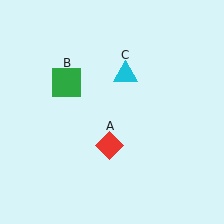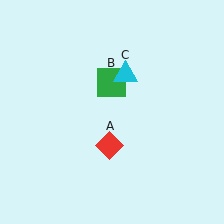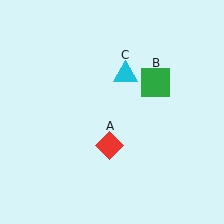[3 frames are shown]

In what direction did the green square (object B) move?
The green square (object B) moved right.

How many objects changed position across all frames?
1 object changed position: green square (object B).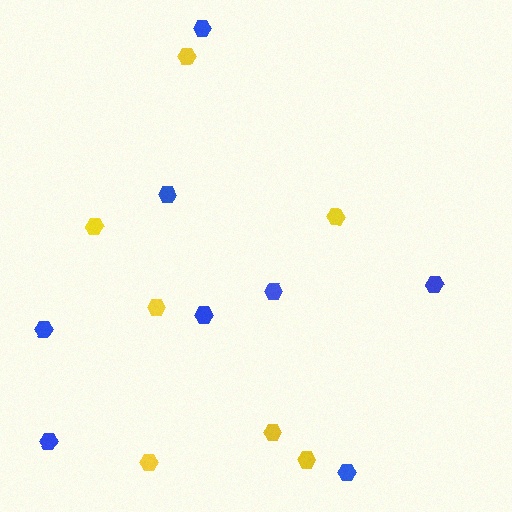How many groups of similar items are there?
There are 2 groups: one group of blue hexagons (8) and one group of yellow hexagons (7).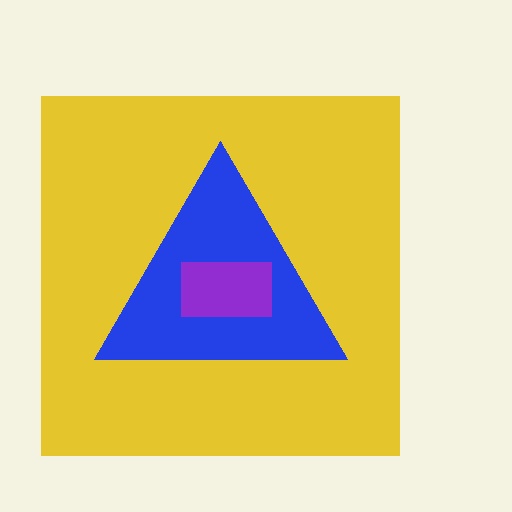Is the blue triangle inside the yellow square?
Yes.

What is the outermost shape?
The yellow square.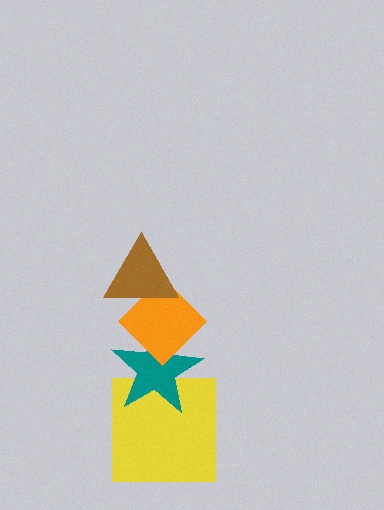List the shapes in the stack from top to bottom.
From top to bottom: the brown triangle, the orange diamond, the teal star, the yellow square.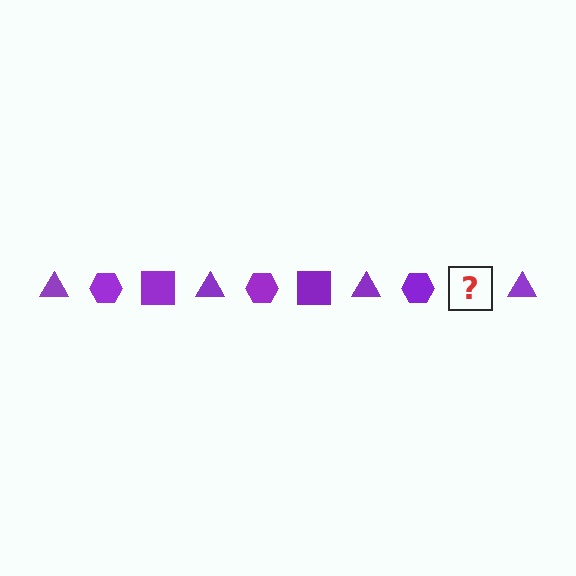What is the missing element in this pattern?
The missing element is a purple square.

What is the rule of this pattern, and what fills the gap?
The rule is that the pattern cycles through triangle, hexagon, square shapes in purple. The gap should be filled with a purple square.